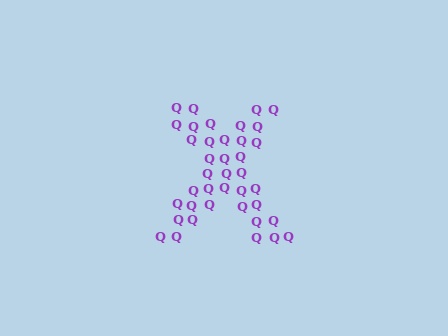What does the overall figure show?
The overall figure shows the letter X.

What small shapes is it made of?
It is made of small letter Q's.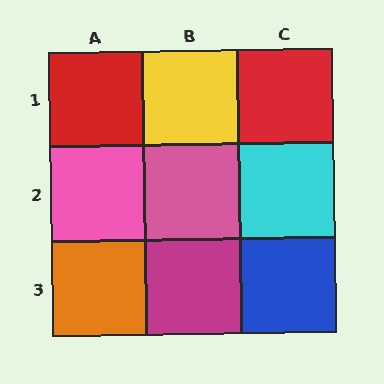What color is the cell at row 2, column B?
Pink.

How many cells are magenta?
1 cell is magenta.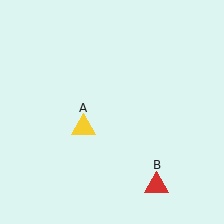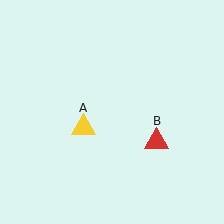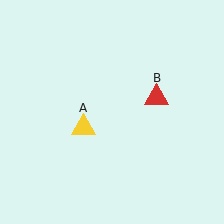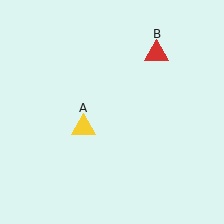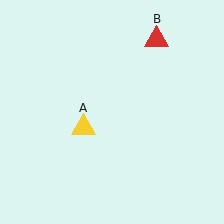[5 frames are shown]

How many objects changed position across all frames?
1 object changed position: red triangle (object B).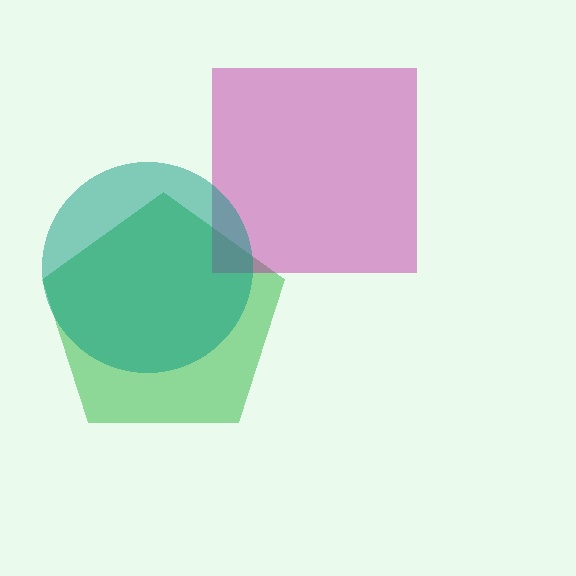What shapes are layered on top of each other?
The layered shapes are: a green pentagon, a magenta square, a teal circle.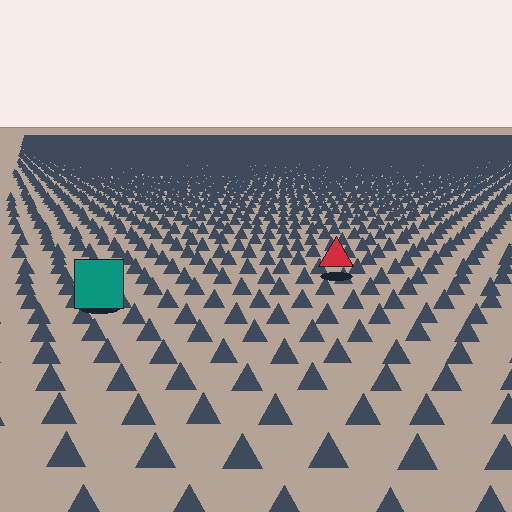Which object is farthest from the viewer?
The red triangle is farthest from the viewer. It appears smaller and the ground texture around it is denser.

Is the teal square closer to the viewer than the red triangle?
Yes. The teal square is closer — you can tell from the texture gradient: the ground texture is coarser near it.